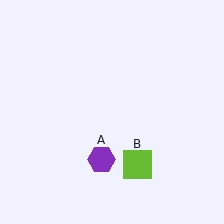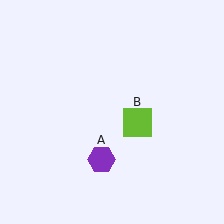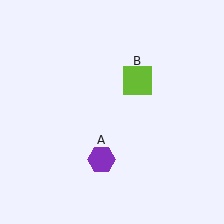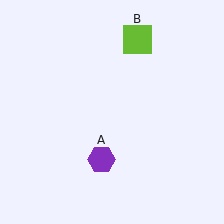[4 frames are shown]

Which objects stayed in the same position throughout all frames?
Purple hexagon (object A) remained stationary.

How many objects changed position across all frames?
1 object changed position: lime square (object B).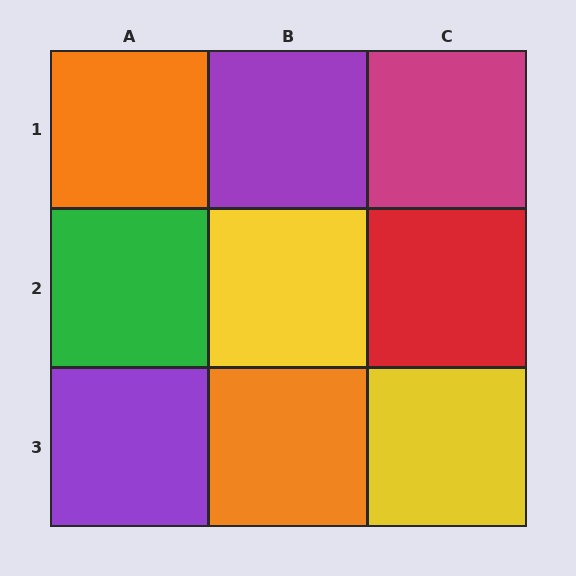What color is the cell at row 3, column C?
Yellow.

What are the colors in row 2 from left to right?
Green, yellow, red.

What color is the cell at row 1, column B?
Purple.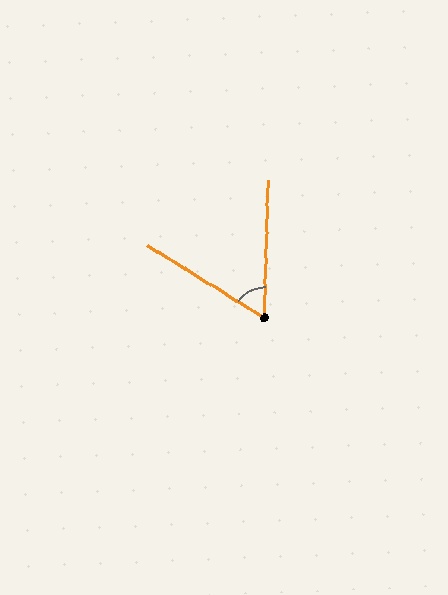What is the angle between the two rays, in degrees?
Approximately 60 degrees.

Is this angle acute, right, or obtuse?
It is acute.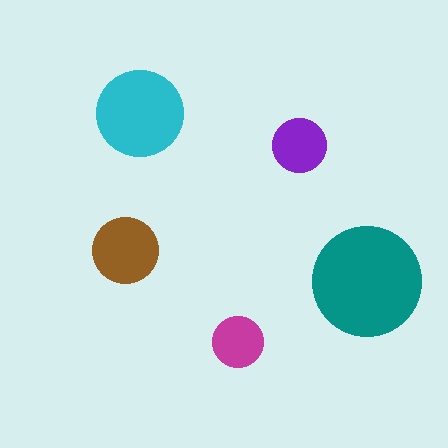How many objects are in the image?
There are 5 objects in the image.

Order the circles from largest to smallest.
the teal one, the cyan one, the brown one, the purple one, the magenta one.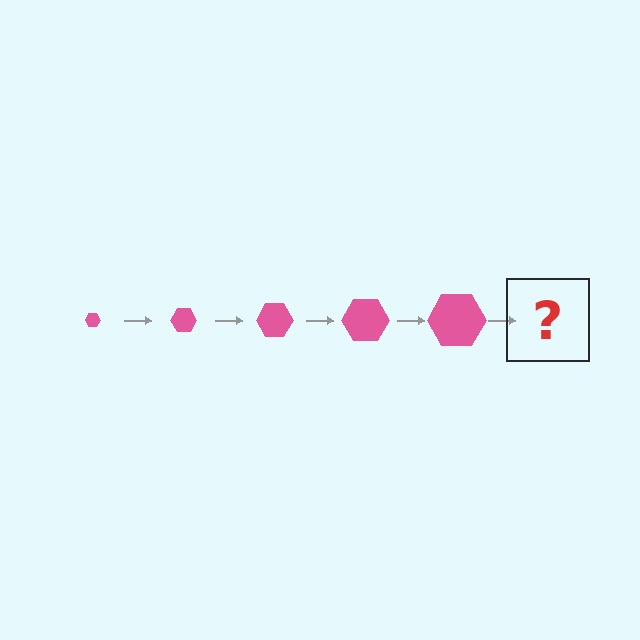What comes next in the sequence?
The next element should be a pink hexagon, larger than the previous one.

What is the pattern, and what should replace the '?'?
The pattern is that the hexagon gets progressively larger each step. The '?' should be a pink hexagon, larger than the previous one.